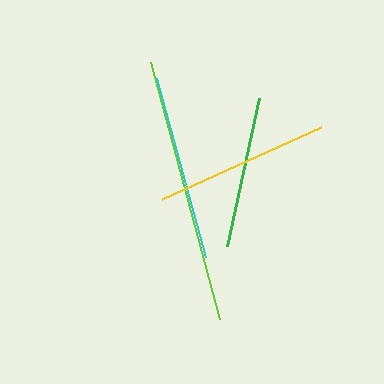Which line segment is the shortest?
The green line is the shortest at approximately 151 pixels.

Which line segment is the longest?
The lime line is the longest at approximately 266 pixels.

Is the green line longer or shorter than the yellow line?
The yellow line is longer than the green line.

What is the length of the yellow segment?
The yellow segment is approximately 175 pixels long.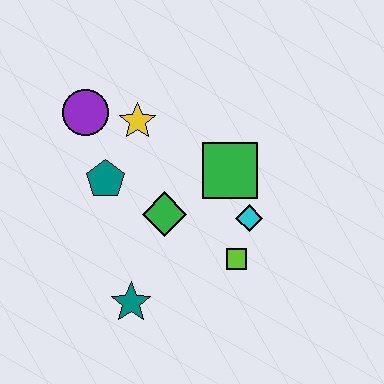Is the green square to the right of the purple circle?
Yes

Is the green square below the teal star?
No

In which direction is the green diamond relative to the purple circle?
The green diamond is below the purple circle.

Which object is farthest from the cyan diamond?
The purple circle is farthest from the cyan diamond.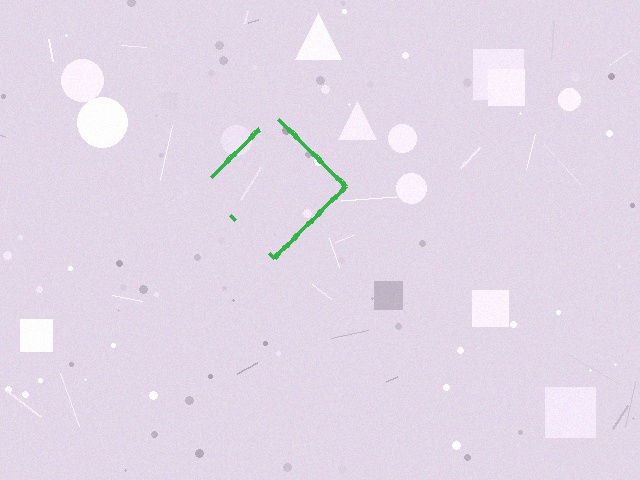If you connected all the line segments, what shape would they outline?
They would outline a diamond.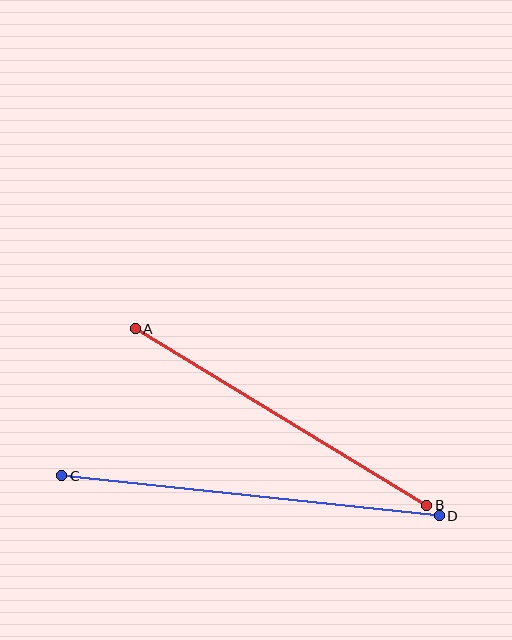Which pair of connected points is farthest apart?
Points C and D are farthest apart.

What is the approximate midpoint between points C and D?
The midpoint is at approximately (250, 496) pixels.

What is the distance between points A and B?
The distance is approximately 341 pixels.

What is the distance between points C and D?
The distance is approximately 380 pixels.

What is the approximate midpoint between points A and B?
The midpoint is at approximately (281, 417) pixels.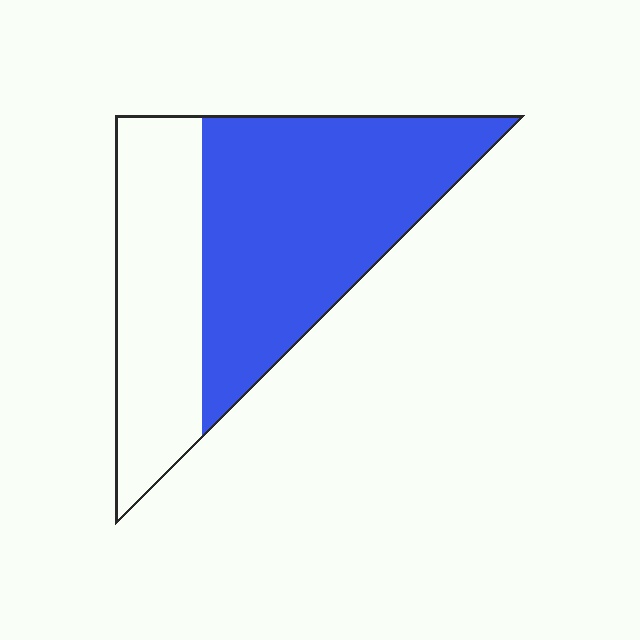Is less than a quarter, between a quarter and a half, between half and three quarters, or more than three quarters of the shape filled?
Between half and three quarters.